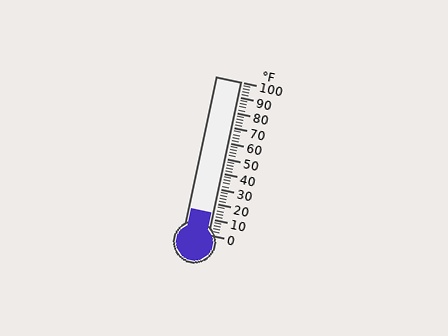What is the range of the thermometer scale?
The thermometer scale ranges from 0°F to 100°F.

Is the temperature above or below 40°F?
The temperature is below 40°F.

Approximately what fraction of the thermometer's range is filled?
The thermometer is filled to approximately 15% of its range.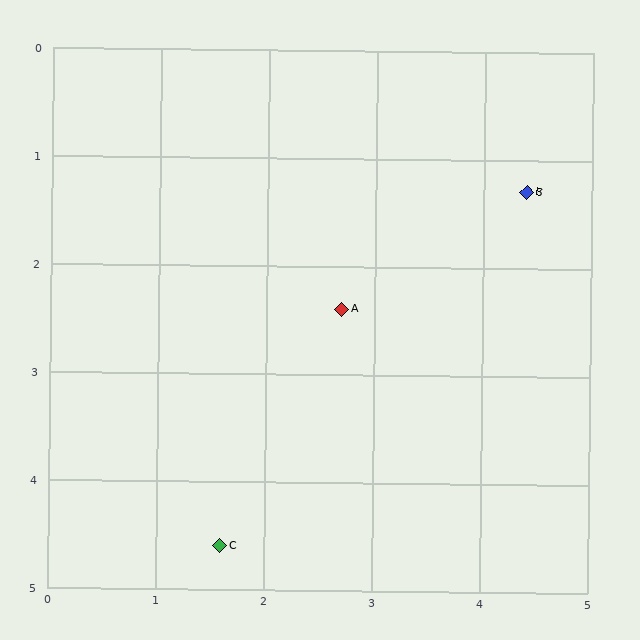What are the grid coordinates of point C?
Point C is at approximately (1.6, 4.6).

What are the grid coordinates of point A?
Point A is at approximately (2.7, 2.4).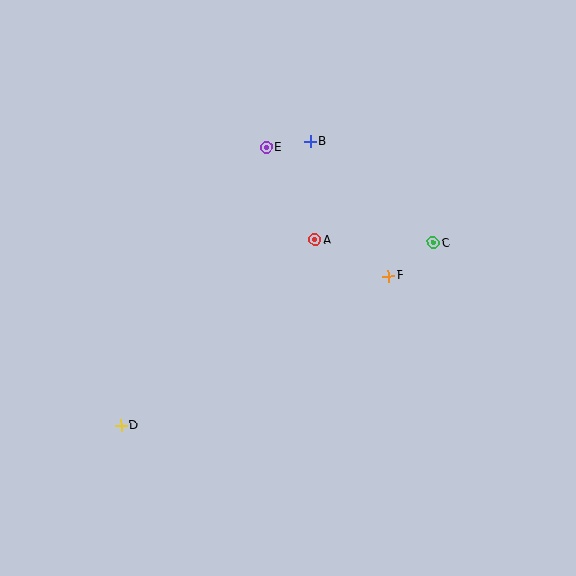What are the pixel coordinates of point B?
Point B is at (310, 141).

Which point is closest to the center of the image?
Point A at (315, 240) is closest to the center.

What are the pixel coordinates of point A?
Point A is at (315, 240).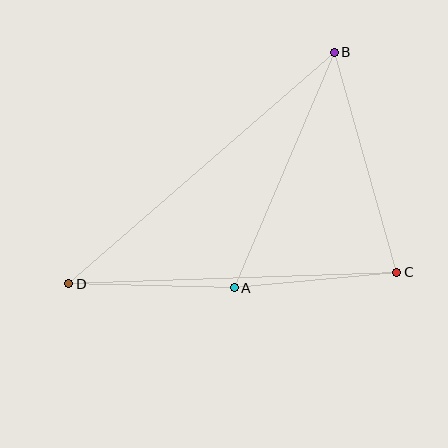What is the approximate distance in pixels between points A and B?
The distance between A and B is approximately 256 pixels.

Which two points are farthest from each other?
Points B and D are farthest from each other.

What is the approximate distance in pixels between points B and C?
The distance between B and C is approximately 229 pixels.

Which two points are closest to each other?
Points A and C are closest to each other.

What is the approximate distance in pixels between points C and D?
The distance between C and D is approximately 328 pixels.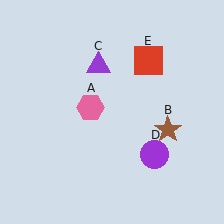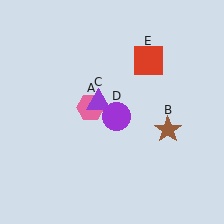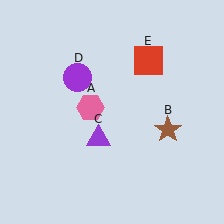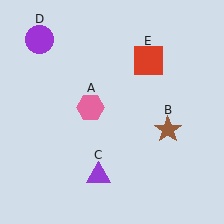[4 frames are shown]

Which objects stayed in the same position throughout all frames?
Pink hexagon (object A) and brown star (object B) and red square (object E) remained stationary.